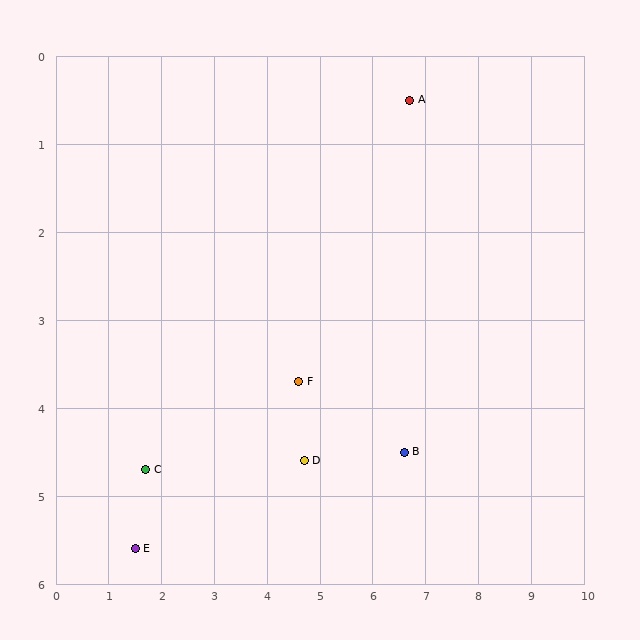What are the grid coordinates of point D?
Point D is at approximately (4.7, 4.6).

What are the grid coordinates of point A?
Point A is at approximately (6.7, 0.5).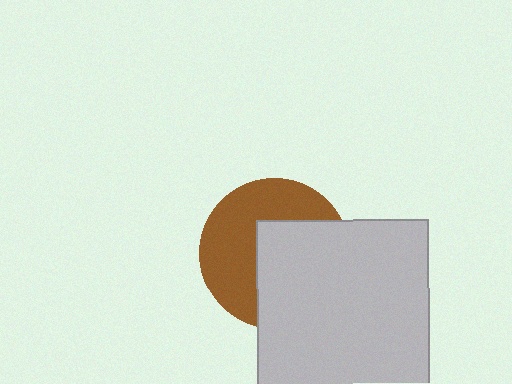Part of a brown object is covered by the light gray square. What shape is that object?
It is a circle.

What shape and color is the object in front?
The object in front is a light gray square.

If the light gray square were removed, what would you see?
You would see the complete brown circle.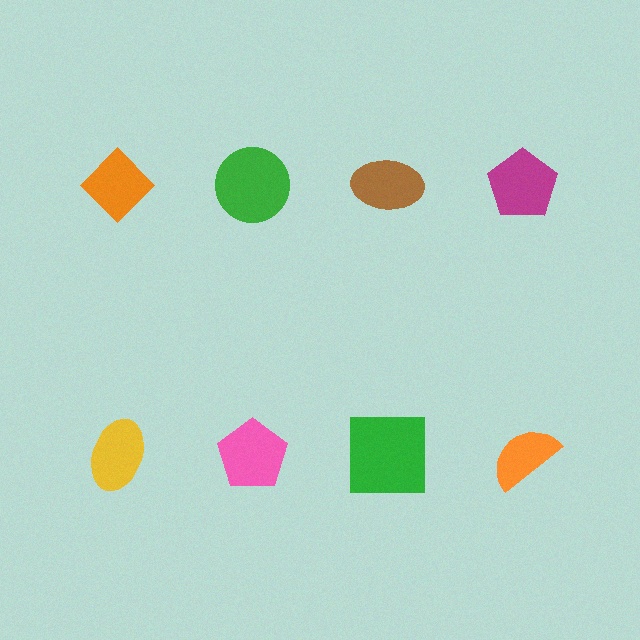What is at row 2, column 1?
A yellow ellipse.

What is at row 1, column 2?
A green circle.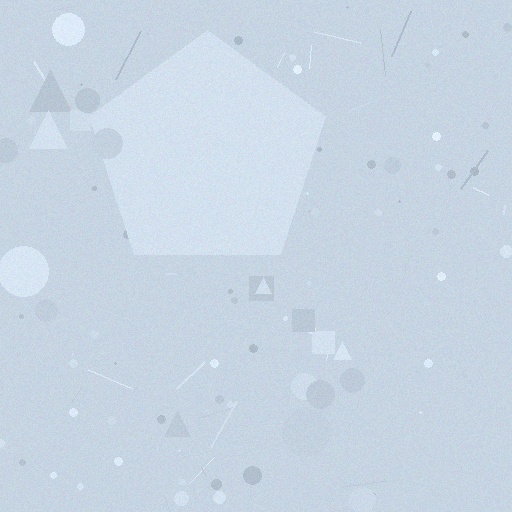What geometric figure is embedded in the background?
A pentagon is embedded in the background.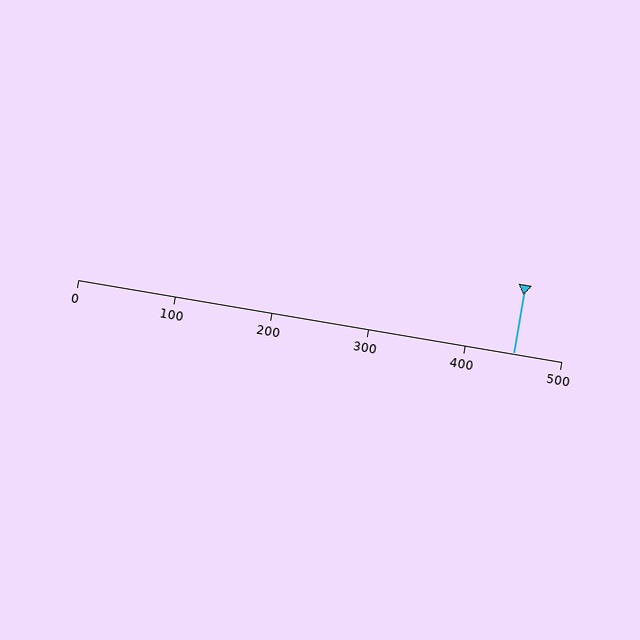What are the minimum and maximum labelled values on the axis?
The axis runs from 0 to 500.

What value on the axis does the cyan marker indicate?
The marker indicates approximately 450.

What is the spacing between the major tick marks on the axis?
The major ticks are spaced 100 apart.